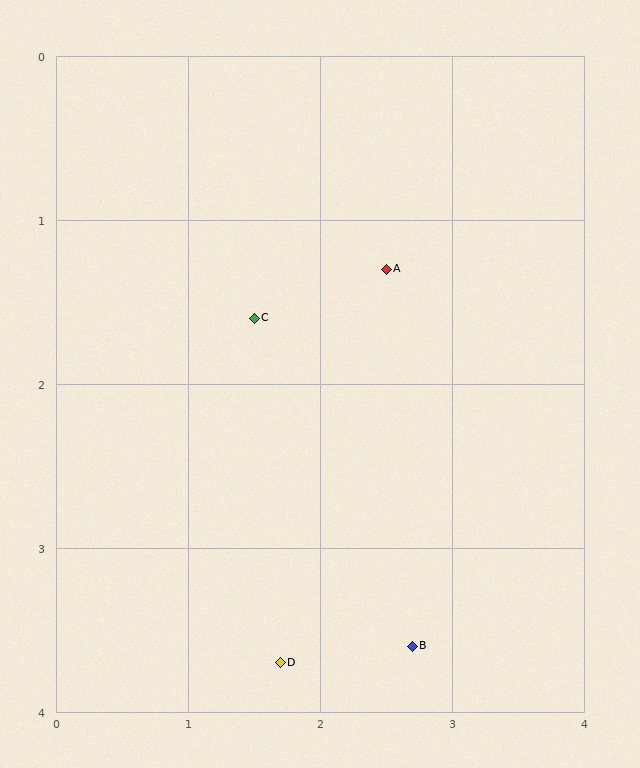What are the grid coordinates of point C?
Point C is at approximately (1.5, 1.6).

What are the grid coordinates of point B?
Point B is at approximately (2.7, 3.6).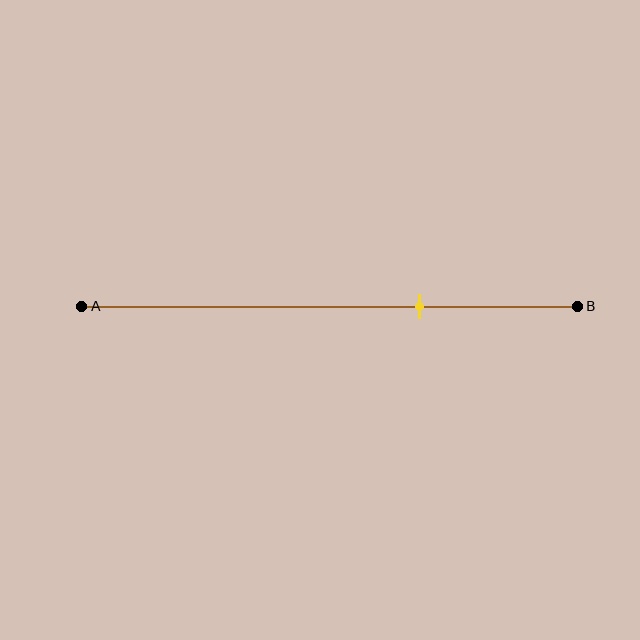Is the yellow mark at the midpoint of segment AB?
No, the mark is at about 70% from A, not at the 50% midpoint.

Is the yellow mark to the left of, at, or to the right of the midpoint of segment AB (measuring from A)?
The yellow mark is to the right of the midpoint of segment AB.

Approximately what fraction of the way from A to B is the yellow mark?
The yellow mark is approximately 70% of the way from A to B.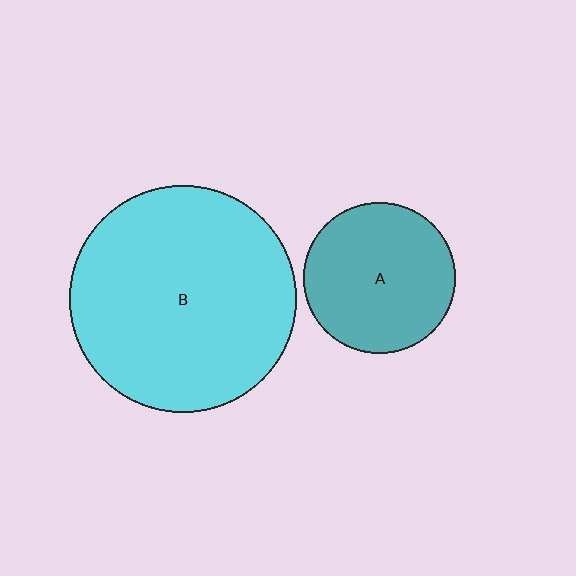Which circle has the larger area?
Circle B (cyan).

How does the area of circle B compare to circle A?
Approximately 2.2 times.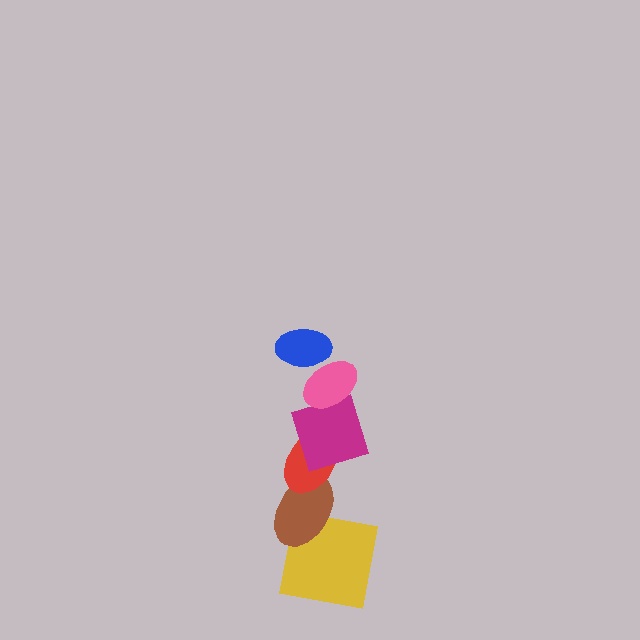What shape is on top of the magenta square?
The pink ellipse is on top of the magenta square.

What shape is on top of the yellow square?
The brown ellipse is on top of the yellow square.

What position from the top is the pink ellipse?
The pink ellipse is 2nd from the top.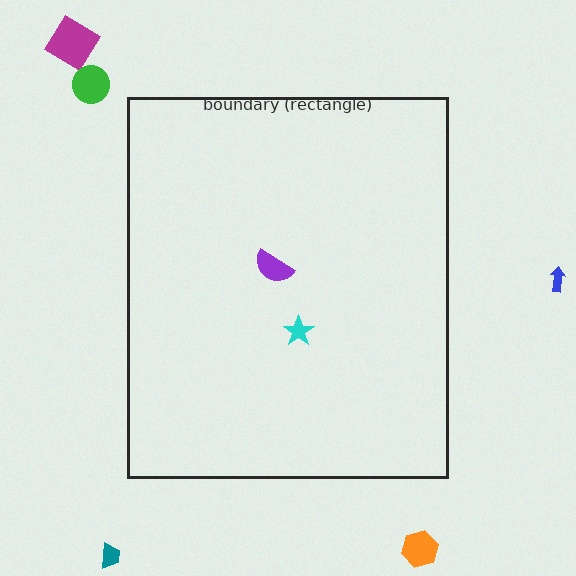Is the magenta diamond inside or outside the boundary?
Outside.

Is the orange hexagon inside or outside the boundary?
Outside.